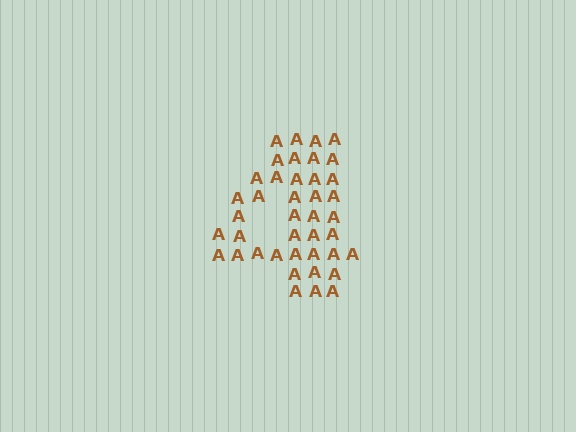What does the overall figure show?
The overall figure shows the digit 4.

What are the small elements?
The small elements are letter A's.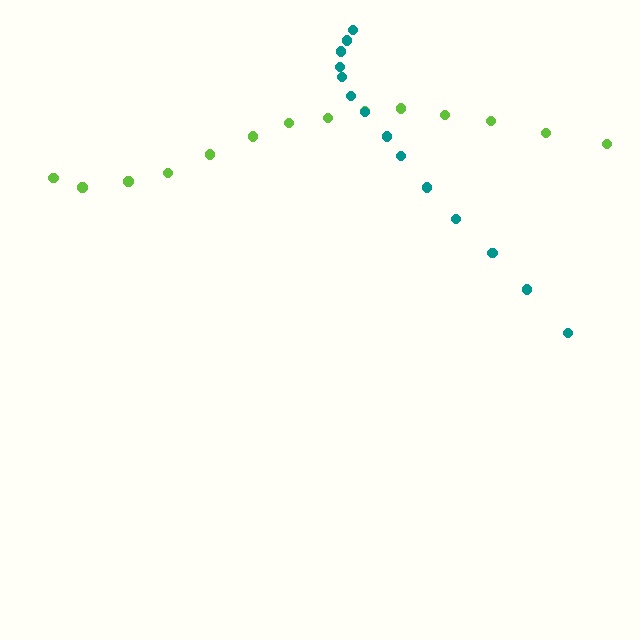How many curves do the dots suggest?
There are 2 distinct paths.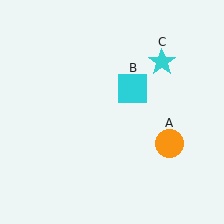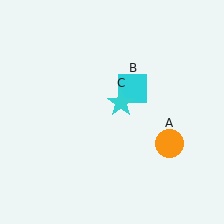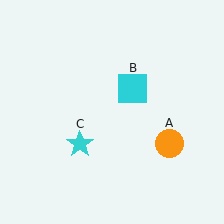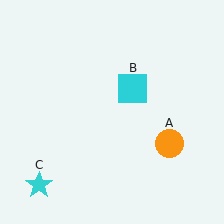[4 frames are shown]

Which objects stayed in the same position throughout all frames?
Orange circle (object A) and cyan square (object B) remained stationary.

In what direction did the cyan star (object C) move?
The cyan star (object C) moved down and to the left.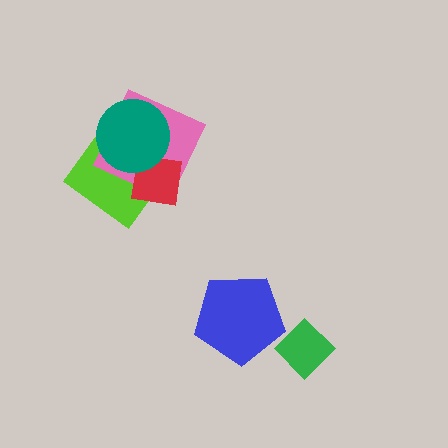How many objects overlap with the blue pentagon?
0 objects overlap with the blue pentagon.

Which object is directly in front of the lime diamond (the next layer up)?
The pink square is directly in front of the lime diamond.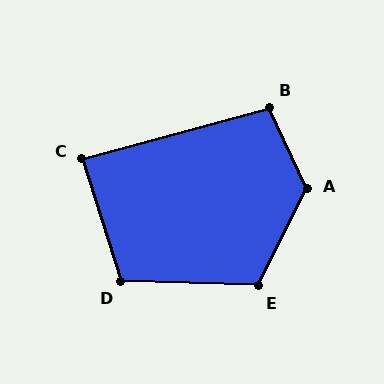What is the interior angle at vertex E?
Approximately 115 degrees (obtuse).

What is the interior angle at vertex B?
Approximately 99 degrees (obtuse).